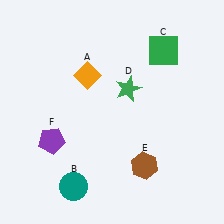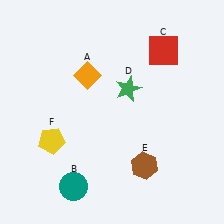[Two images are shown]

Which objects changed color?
C changed from green to red. F changed from purple to yellow.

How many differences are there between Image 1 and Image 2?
There are 2 differences between the two images.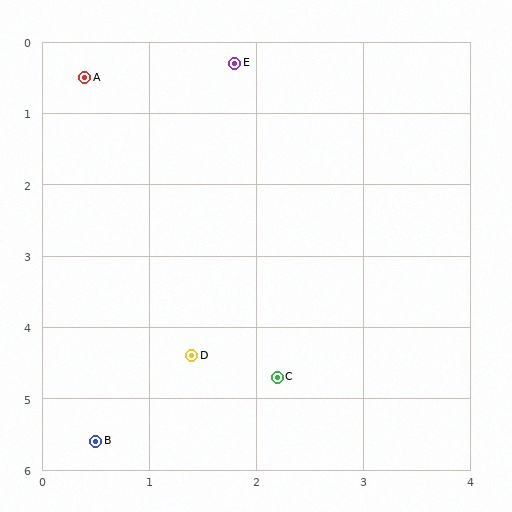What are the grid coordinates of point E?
Point E is at approximately (1.8, 0.3).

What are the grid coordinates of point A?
Point A is at approximately (0.4, 0.5).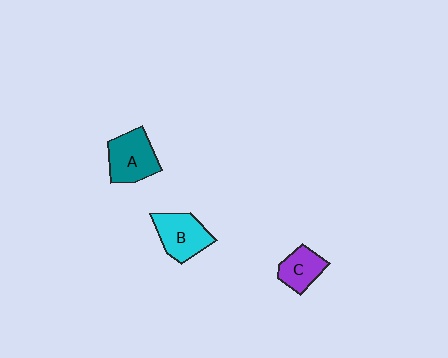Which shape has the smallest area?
Shape C (purple).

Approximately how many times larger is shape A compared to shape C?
Approximately 1.4 times.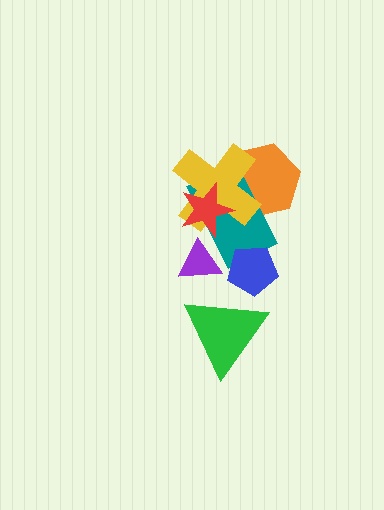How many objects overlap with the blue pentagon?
1 object overlaps with the blue pentagon.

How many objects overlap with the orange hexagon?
2 objects overlap with the orange hexagon.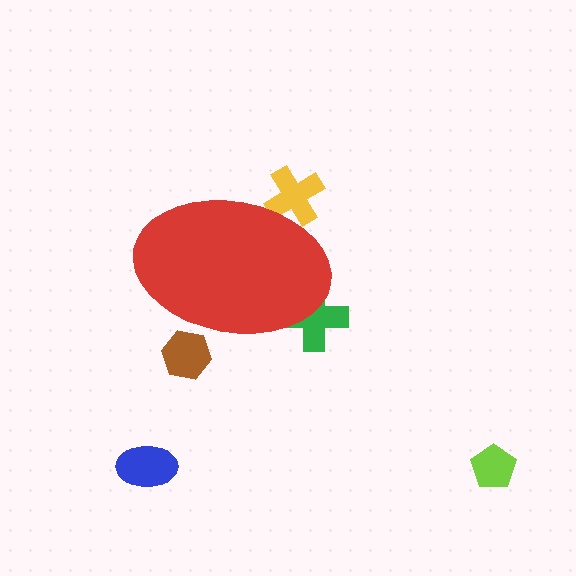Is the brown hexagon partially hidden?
Yes, the brown hexagon is partially hidden behind the red ellipse.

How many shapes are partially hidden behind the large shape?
3 shapes are partially hidden.